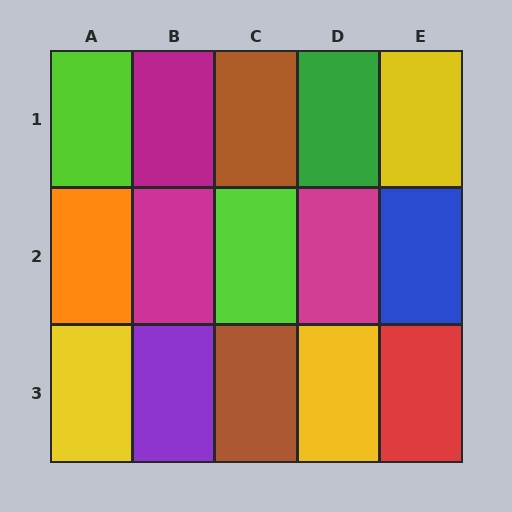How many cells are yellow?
3 cells are yellow.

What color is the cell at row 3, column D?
Yellow.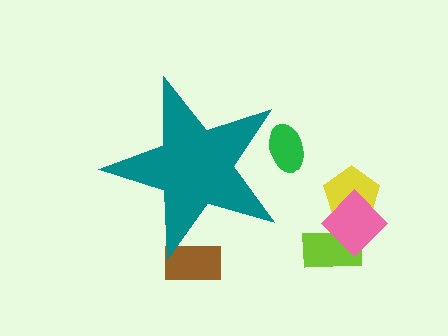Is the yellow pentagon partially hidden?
No, the yellow pentagon is fully visible.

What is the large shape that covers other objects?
A teal star.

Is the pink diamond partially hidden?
No, the pink diamond is fully visible.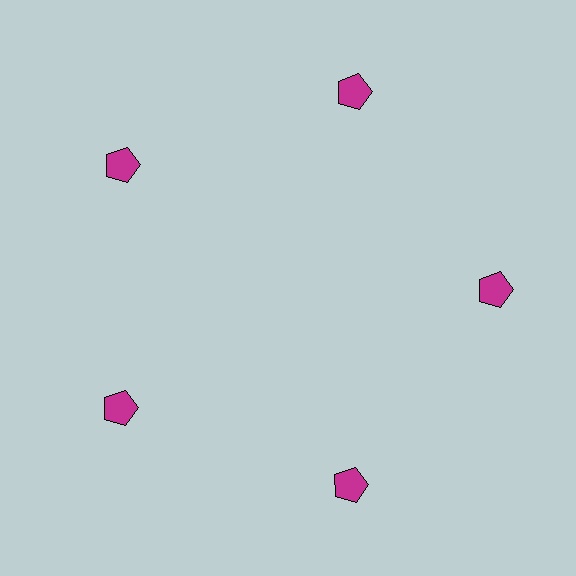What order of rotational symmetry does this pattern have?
This pattern has 5-fold rotational symmetry.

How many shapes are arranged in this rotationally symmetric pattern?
There are 5 shapes, arranged in 5 groups of 1.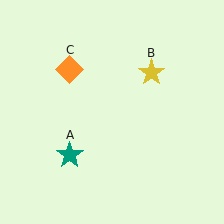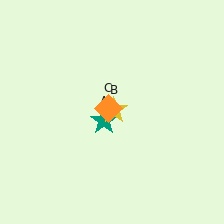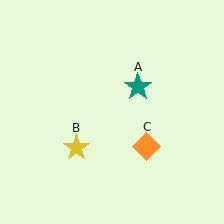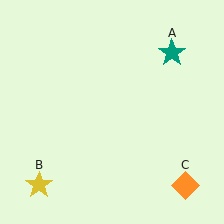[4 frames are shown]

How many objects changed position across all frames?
3 objects changed position: teal star (object A), yellow star (object B), orange diamond (object C).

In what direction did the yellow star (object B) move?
The yellow star (object B) moved down and to the left.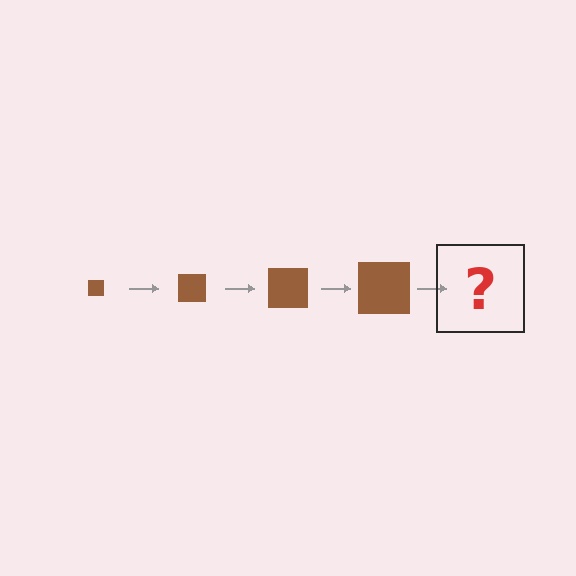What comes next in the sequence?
The next element should be a brown square, larger than the previous one.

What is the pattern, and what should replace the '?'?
The pattern is that the square gets progressively larger each step. The '?' should be a brown square, larger than the previous one.